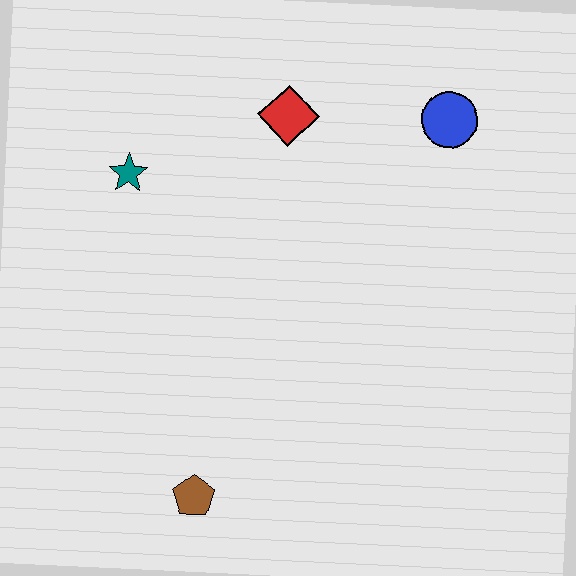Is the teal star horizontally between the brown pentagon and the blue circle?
No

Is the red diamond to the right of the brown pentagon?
Yes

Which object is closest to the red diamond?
The blue circle is closest to the red diamond.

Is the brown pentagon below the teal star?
Yes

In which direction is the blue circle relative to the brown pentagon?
The blue circle is above the brown pentagon.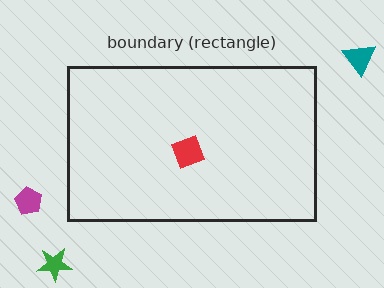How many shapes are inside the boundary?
1 inside, 3 outside.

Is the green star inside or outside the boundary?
Outside.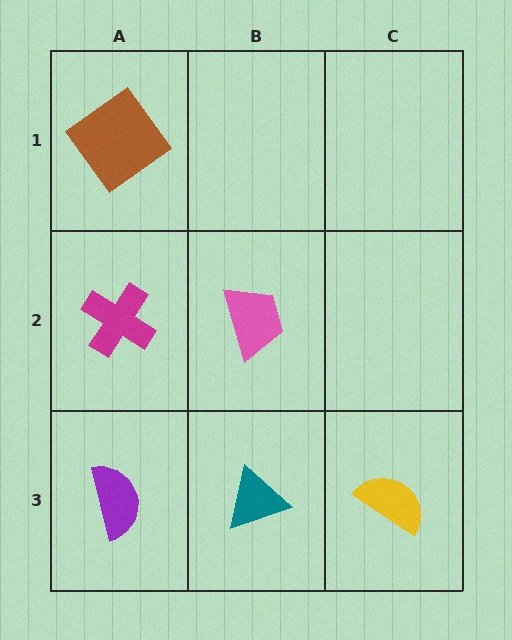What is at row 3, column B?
A teal triangle.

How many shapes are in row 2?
2 shapes.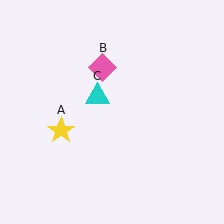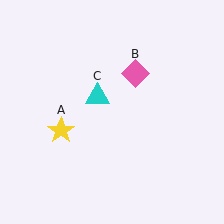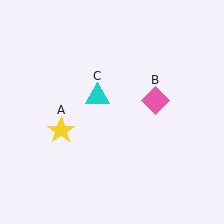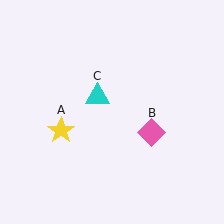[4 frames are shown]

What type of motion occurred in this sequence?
The pink diamond (object B) rotated clockwise around the center of the scene.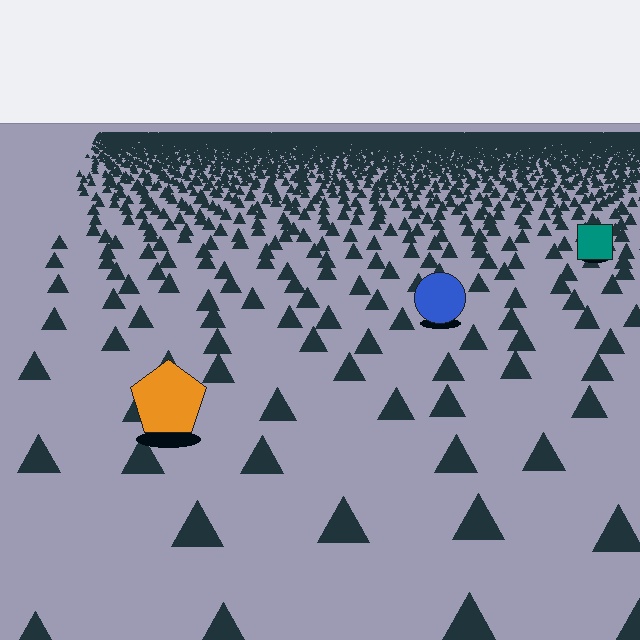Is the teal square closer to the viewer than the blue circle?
No. The blue circle is closer — you can tell from the texture gradient: the ground texture is coarser near it.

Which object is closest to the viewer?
The orange pentagon is closest. The texture marks near it are larger and more spread out.